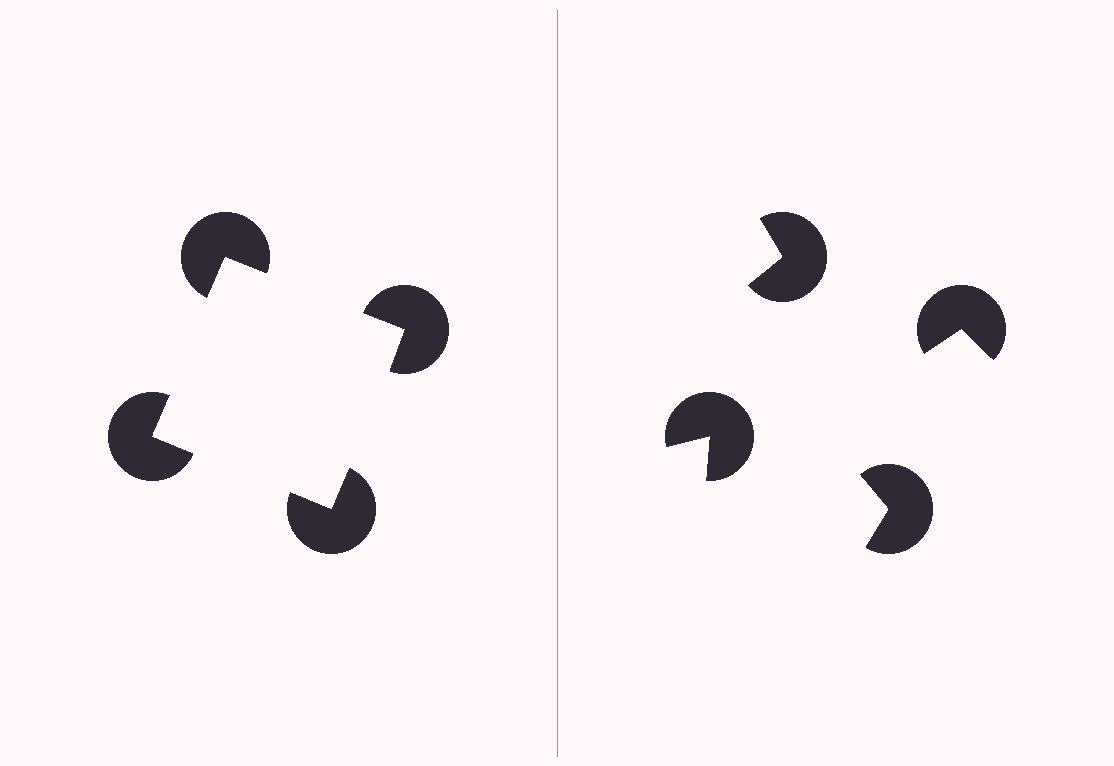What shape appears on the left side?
An illusory square.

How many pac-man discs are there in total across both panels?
8 — 4 on each side.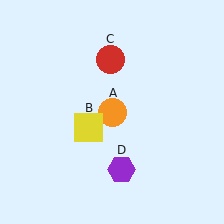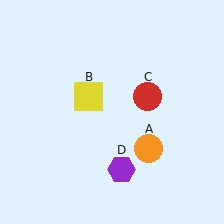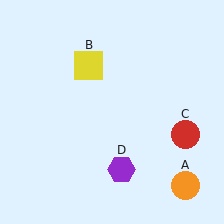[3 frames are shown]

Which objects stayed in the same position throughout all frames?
Purple hexagon (object D) remained stationary.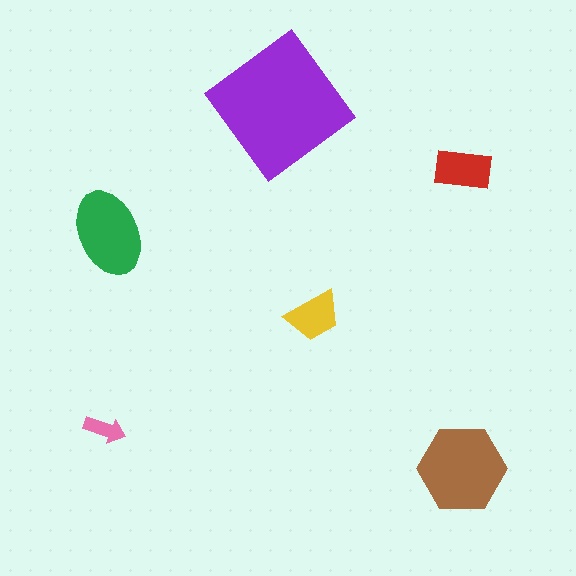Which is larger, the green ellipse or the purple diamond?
The purple diamond.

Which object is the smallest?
The pink arrow.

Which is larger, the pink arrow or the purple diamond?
The purple diamond.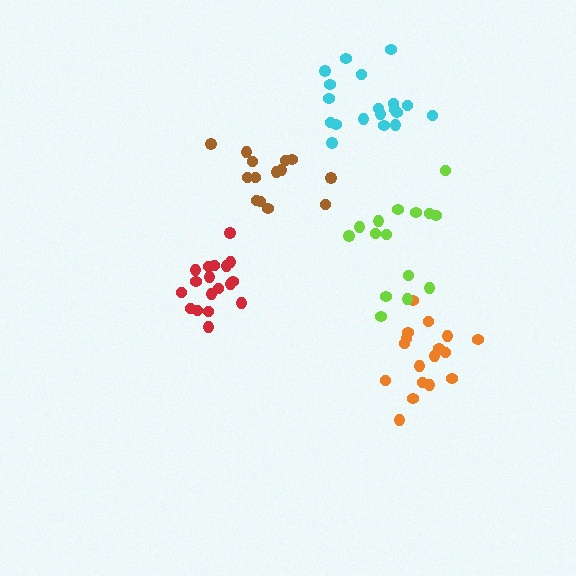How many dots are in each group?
Group 1: 18 dots, Group 2: 17 dots, Group 3: 19 dots, Group 4: 14 dots, Group 5: 15 dots (83 total).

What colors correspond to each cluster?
The clusters are colored: red, orange, cyan, brown, lime.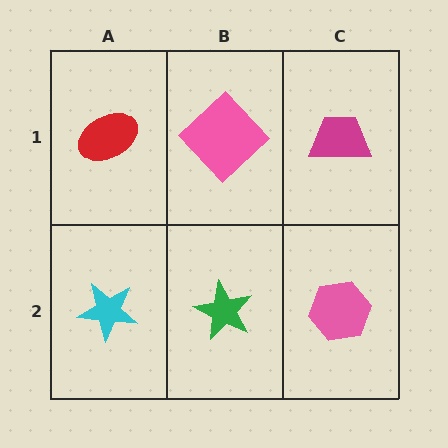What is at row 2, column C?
A pink hexagon.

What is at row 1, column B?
A pink diamond.